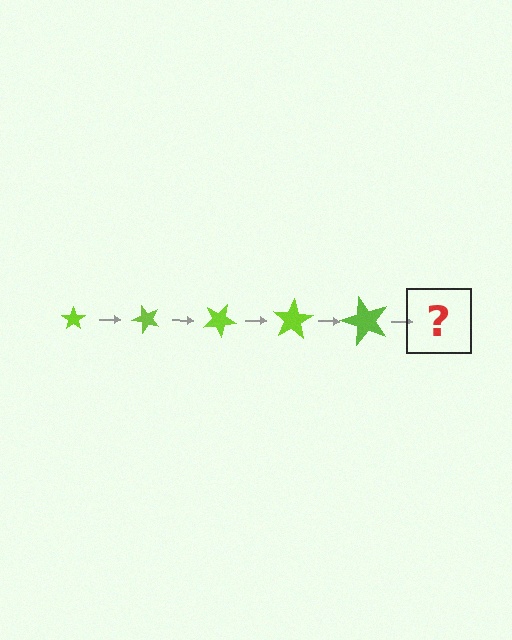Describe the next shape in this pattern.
It should be a star, larger than the previous one and rotated 250 degrees from the start.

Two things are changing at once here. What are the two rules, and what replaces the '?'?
The two rules are that the star grows larger each step and it rotates 50 degrees each step. The '?' should be a star, larger than the previous one and rotated 250 degrees from the start.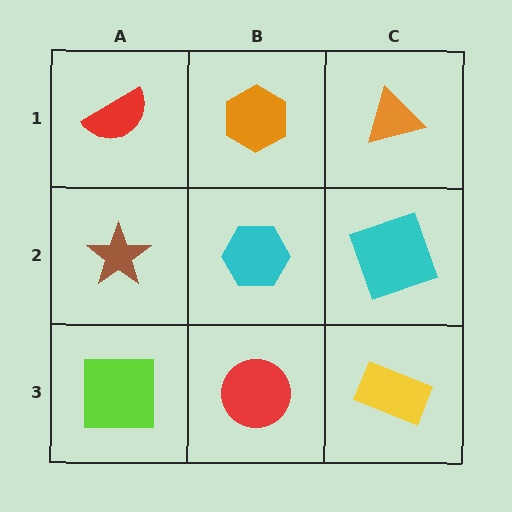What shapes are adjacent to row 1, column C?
A cyan square (row 2, column C), an orange hexagon (row 1, column B).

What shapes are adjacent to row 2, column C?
An orange triangle (row 1, column C), a yellow rectangle (row 3, column C), a cyan hexagon (row 2, column B).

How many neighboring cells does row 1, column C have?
2.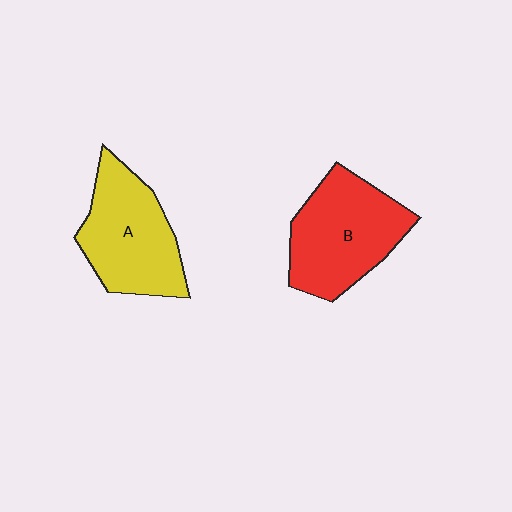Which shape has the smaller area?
Shape A (yellow).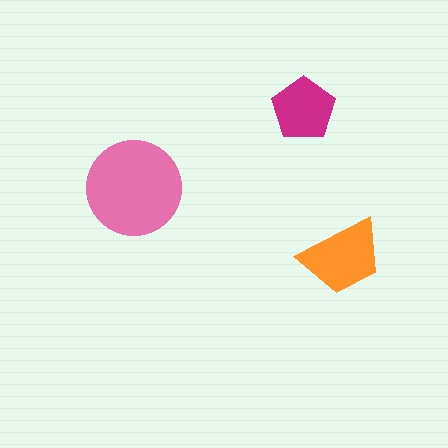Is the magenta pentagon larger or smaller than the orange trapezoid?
Smaller.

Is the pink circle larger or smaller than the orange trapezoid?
Larger.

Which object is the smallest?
The magenta pentagon.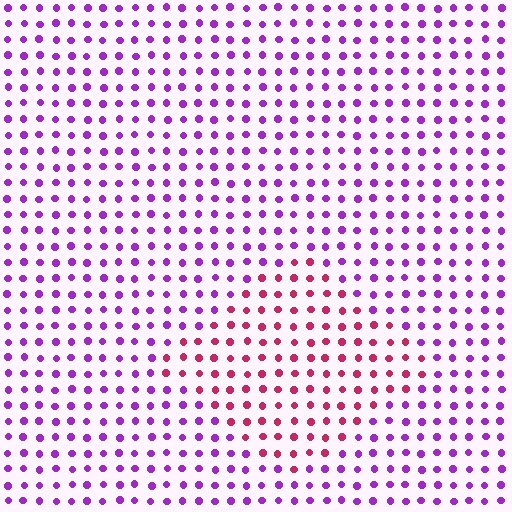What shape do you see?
I see a diamond.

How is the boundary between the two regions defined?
The boundary is defined purely by a slight shift in hue (about 51 degrees). Spacing, size, and orientation are identical on both sides.